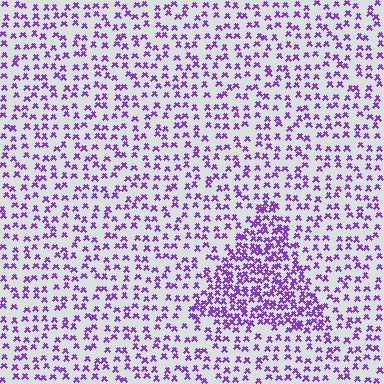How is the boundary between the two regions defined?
The boundary is defined by a change in element density (approximately 2.1x ratio). All elements are the same color, size, and shape.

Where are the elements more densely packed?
The elements are more densely packed inside the triangle boundary.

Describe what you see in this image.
The image contains small purple elements arranged at two different densities. A triangle-shaped region is visible where the elements are more densely packed than the surrounding area.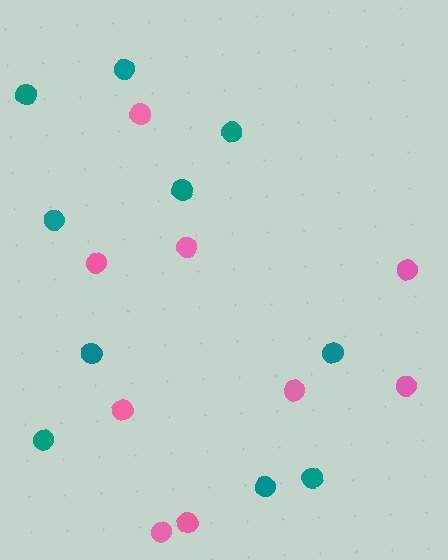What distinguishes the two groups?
There are 2 groups: one group of teal circles (10) and one group of pink circles (9).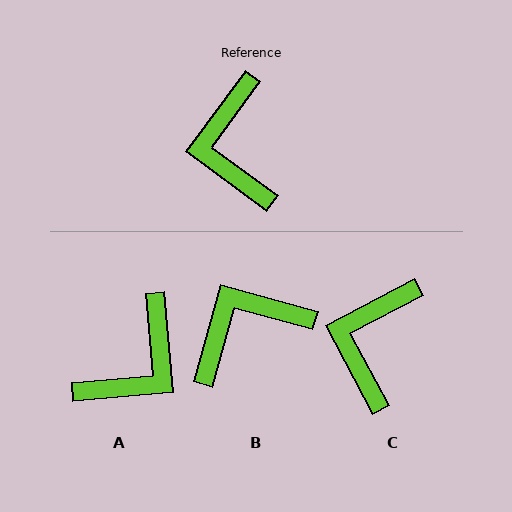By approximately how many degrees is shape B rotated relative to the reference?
Approximately 69 degrees clockwise.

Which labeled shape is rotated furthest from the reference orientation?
A, about 131 degrees away.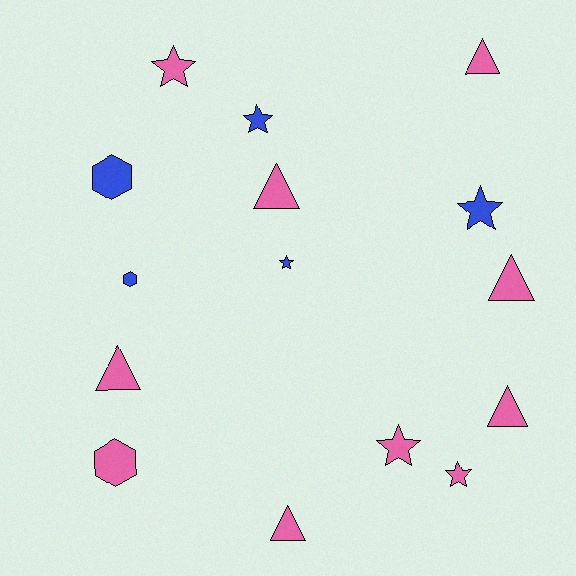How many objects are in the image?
There are 15 objects.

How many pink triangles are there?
There are 6 pink triangles.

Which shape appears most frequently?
Star, with 6 objects.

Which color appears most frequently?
Pink, with 10 objects.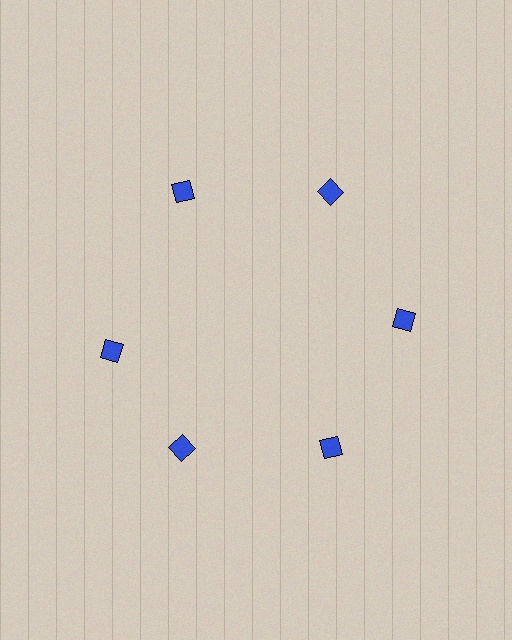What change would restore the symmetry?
The symmetry would be restored by rotating it back into even spacing with its neighbors so that all 6 squares sit at equal angles and equal distance from the center.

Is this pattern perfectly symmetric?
No. The 6 blue squares are arranged in a ring, but one element near the 9 o'clock position is rotated out of alignment along the ring, breaking the 6-fold rotational symmetry.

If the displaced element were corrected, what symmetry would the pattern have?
It would have 6-fold rotational symmetry — the pattern would map onto itself every 60 degrees.